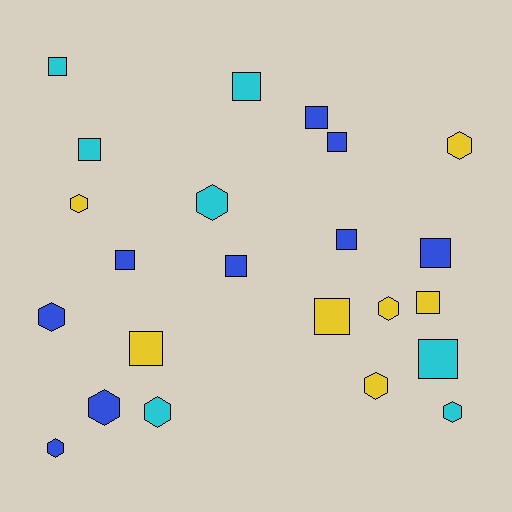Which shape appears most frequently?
Square, with 13 objects.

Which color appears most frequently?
Blue, with 9 objects.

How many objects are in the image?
There are 23 objects.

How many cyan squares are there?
There are 4 cyan squares.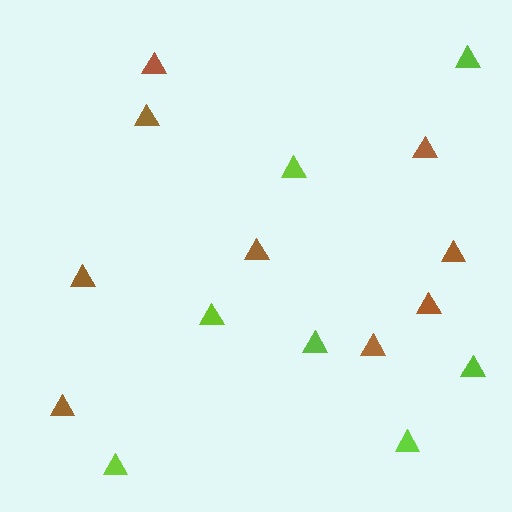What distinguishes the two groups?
There are 2 groups: one group of lime triangles (7) and one group of brown triangles (9).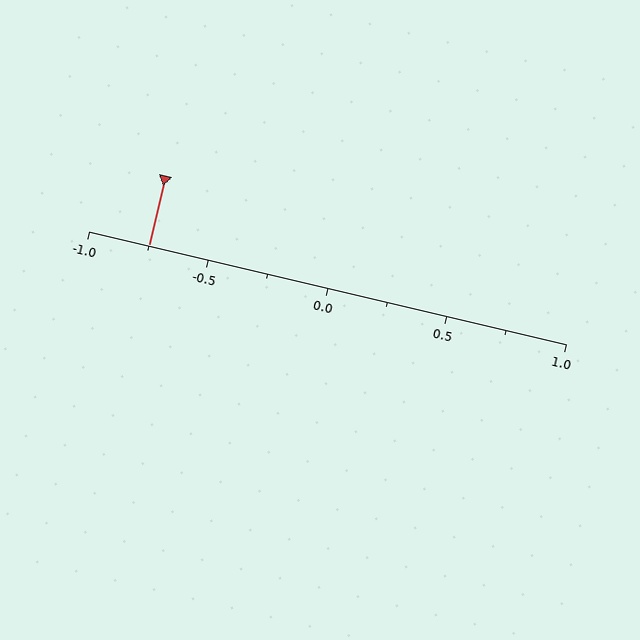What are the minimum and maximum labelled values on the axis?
The axis runs from -1.0 to 1.0.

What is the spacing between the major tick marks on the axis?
The major ticks are spaced 0.5 apart.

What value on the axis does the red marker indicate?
The marker indicates approximately -0.75.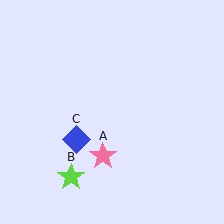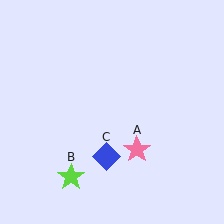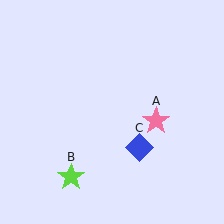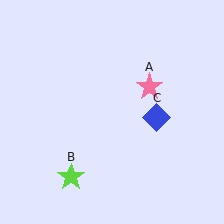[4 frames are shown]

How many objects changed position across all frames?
2 objects changed position: pink star (object A), blue diamond (object C).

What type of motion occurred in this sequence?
The pink star (object A), blue diamond (object C) rotated counterclockwise around the center of the scene.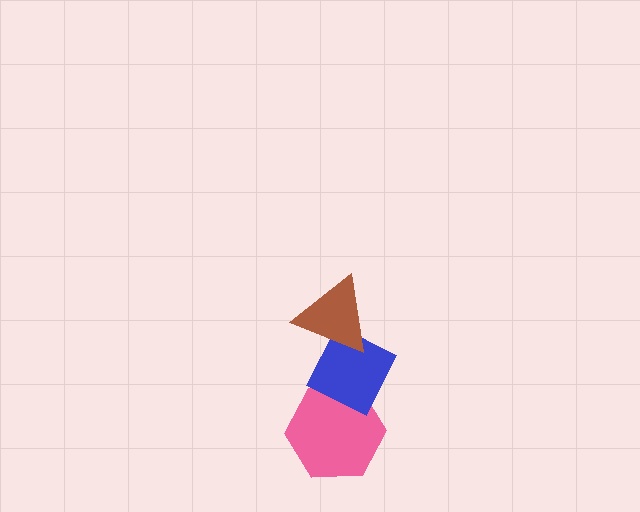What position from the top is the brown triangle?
The brown triangle is 1st from the top.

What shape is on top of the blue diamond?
The brown triangle is on top of the blue diamond.